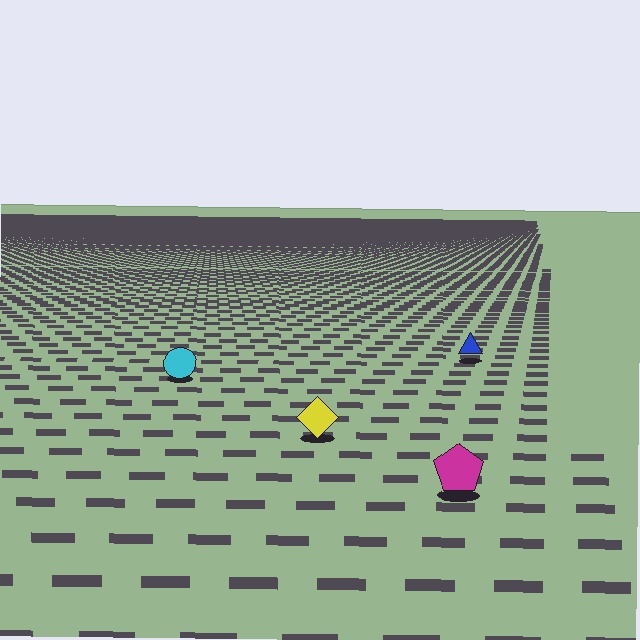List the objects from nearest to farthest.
From nearest to farthest: the magenta pentagon, the yellow diamond, the cyan circle, the blue triangle.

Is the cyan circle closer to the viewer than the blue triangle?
Yes. The cyan circle is closer — you can tell from the texture gradient: the ground texture is coarser near it.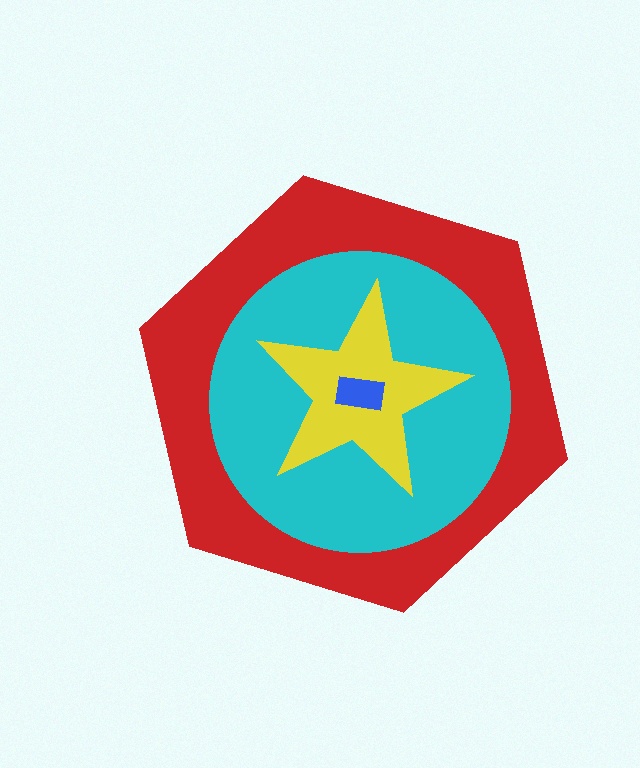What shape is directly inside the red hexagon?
The cyan circle.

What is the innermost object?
The blue rectangle.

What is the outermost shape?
The red hexagon.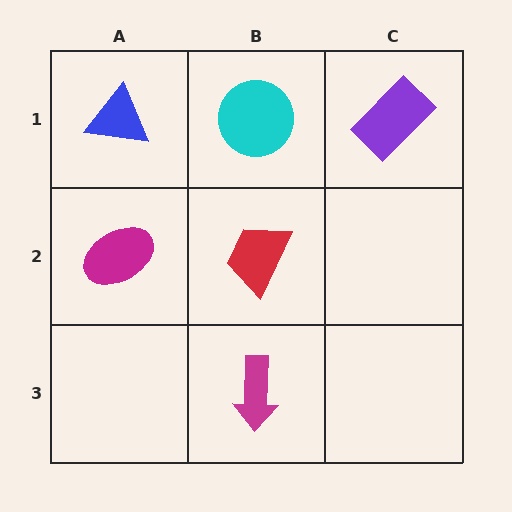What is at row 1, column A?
A blue triangle.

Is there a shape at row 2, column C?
No, that cell is empty.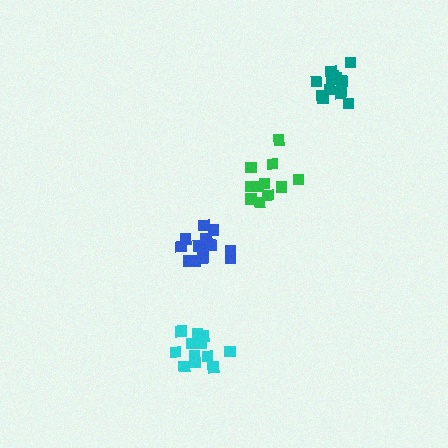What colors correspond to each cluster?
The clusters are colored: green, cyan, teal, blue.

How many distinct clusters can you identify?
There are 4 distinct clusters.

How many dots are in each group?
Group 1: 11 dots, Group 2: 12 dots, Group 3: 13 dots, Group 4: 15 dots (51 total).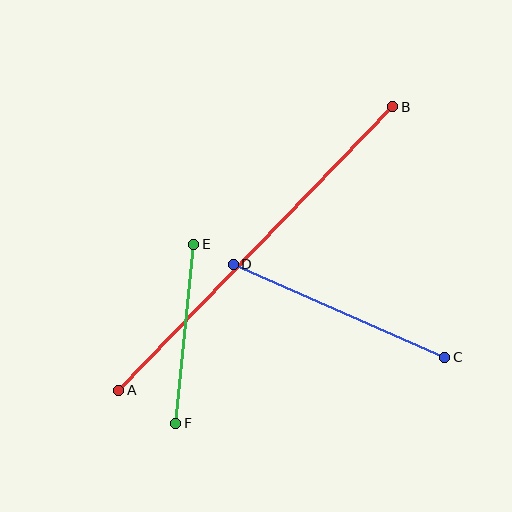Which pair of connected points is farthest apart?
Points A and B are farthest apart.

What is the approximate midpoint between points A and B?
The midpoint is at approximately (256, 249) pixels.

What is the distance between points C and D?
The distance is approximately 231 pixels.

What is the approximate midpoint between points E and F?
The midpoint is at approximately (185, 334) pixels.